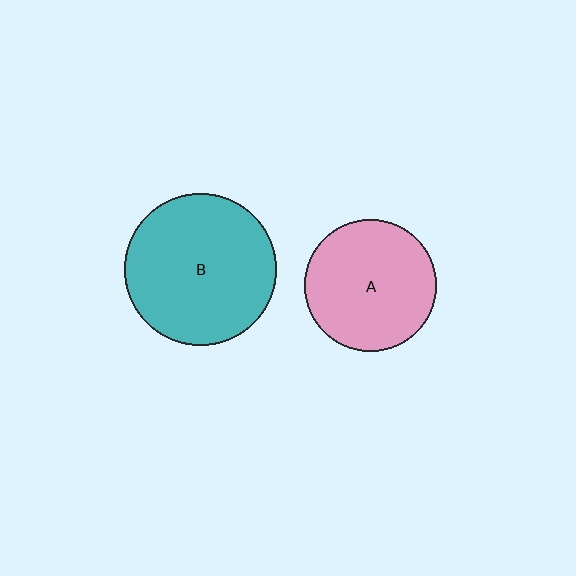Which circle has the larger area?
Circle B (teal).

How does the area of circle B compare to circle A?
Approximately 1.3 times.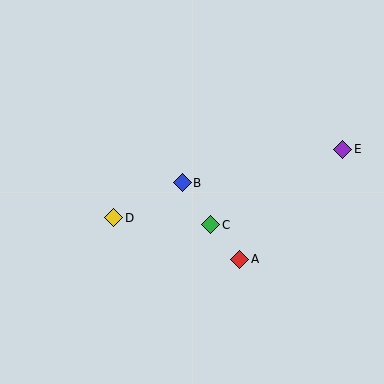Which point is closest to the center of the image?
Point B at (182, 183) is closest to the center.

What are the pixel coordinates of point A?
Point A is at (240, 259).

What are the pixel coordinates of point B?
Point B is at (182, 183).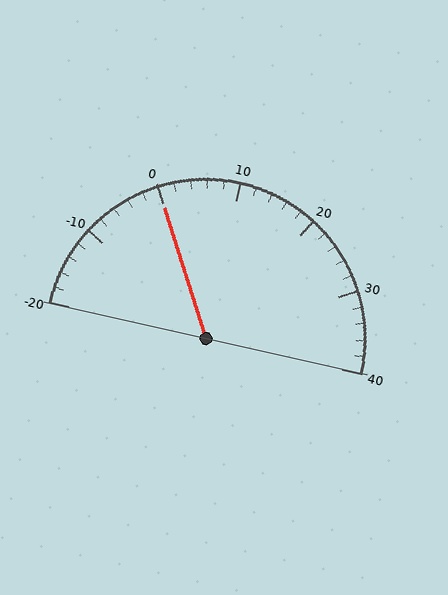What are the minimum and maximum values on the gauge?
The gauge ranges from -20 to 40.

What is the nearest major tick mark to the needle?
The nearest major tick mark is 0.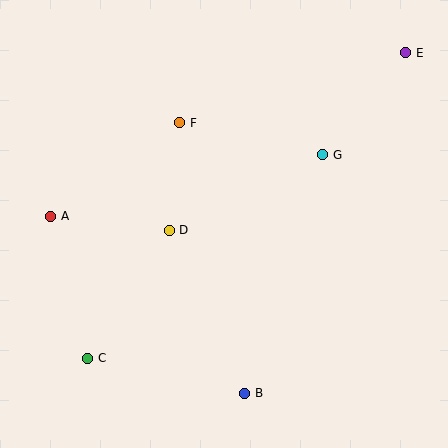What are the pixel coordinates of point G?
Point G is at (323, 155).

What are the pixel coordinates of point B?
Point B is at (245, 393).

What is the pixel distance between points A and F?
The distance between A and F is 159 pixels.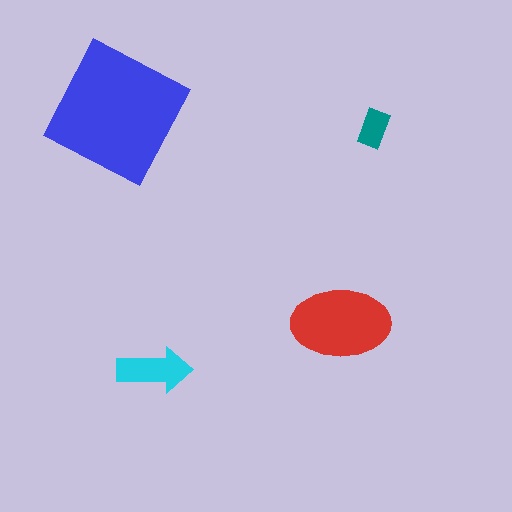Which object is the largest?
The blue square.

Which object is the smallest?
The teal rectangle.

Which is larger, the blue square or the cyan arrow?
The blue square.